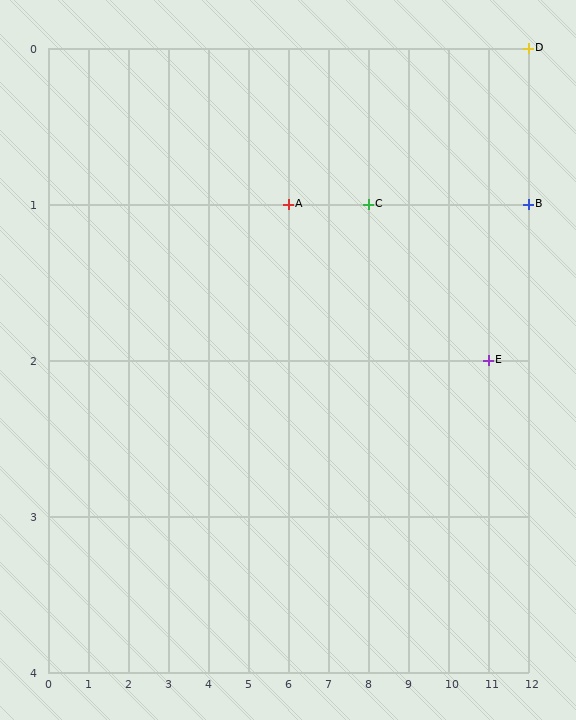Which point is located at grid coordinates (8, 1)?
Point C is at (8, 1).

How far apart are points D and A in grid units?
Points D and A are 6 columns and 1 row apart (about 6.1 grid units diagonally).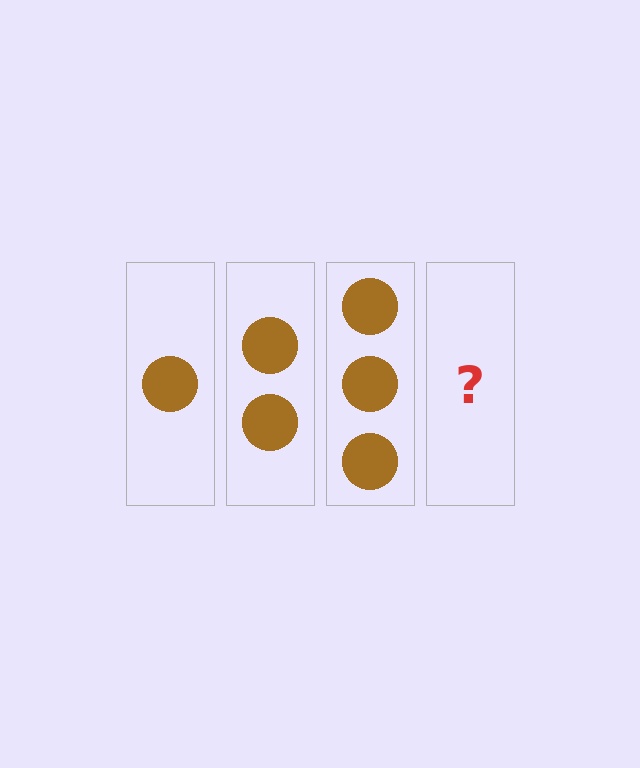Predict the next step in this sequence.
The next step is 4 circles.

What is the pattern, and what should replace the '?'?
The pattern is that each step adds one more circle. The '?' should be 4 circles.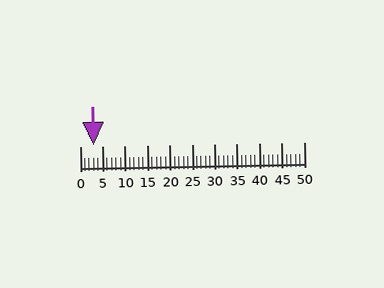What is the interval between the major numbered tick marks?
The major tick marks are spaced 5 units apart.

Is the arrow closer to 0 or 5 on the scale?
The arrow is closer to 5.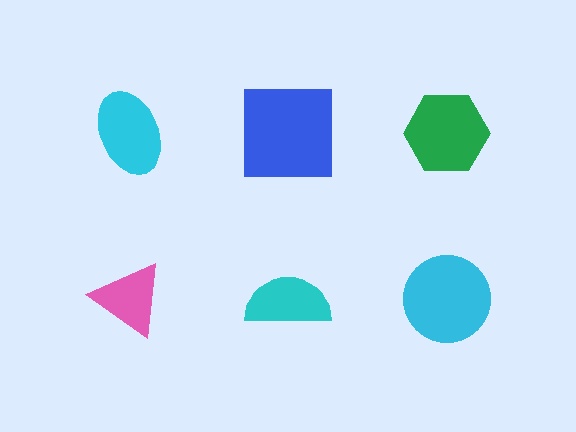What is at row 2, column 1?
A pink triangle.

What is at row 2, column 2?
A cyan semicircle.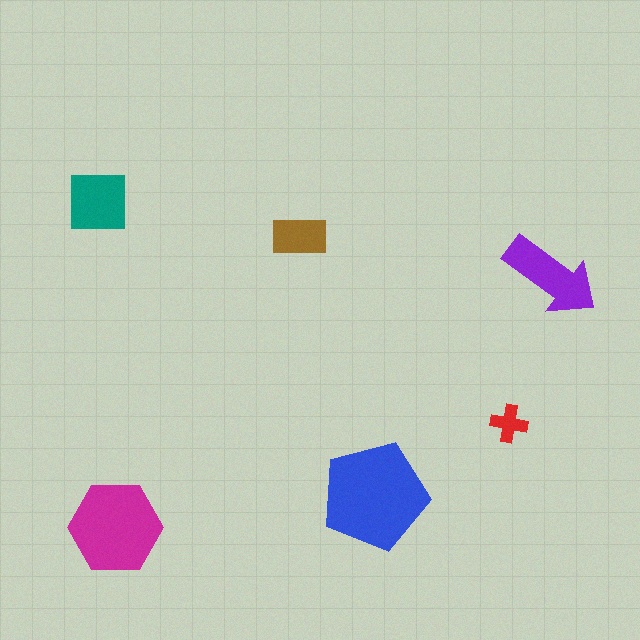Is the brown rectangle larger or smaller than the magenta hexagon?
Smaller.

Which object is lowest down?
The magenta hexagon is bottommost.